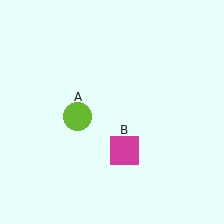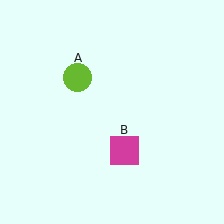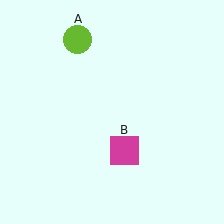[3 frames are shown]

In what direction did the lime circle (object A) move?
The lime circle (object A) moved up.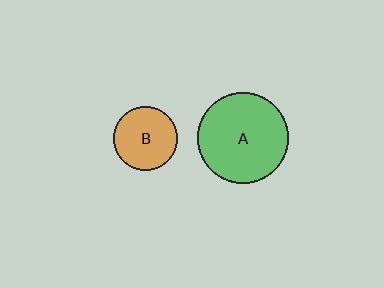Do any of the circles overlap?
No, none of the circles overlap.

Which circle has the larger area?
Circle A (green).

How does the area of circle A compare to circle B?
Approximately 2.0 times.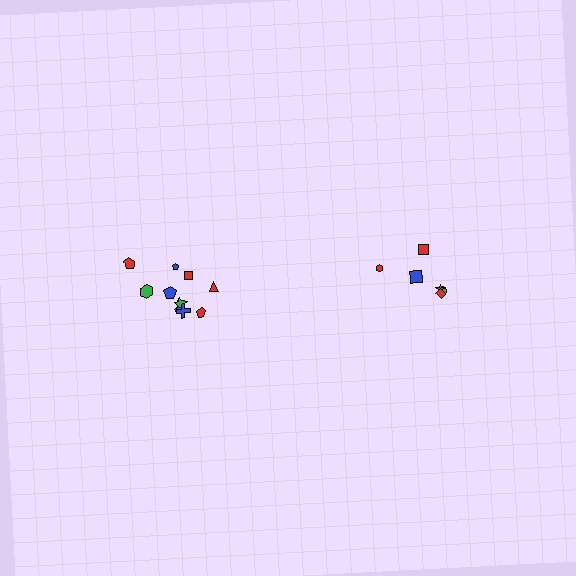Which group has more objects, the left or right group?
The left group.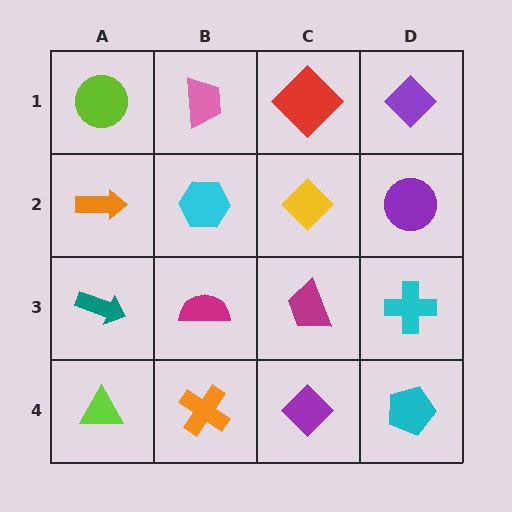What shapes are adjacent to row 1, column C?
A yellow diamond (row 2, column C), a pink trapezoid (row 1, column B), a purple diamond (row 1, column D).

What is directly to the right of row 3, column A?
A magenta semicircle.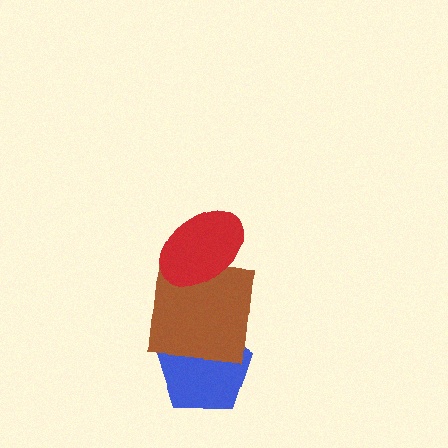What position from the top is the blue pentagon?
The blue pentagon is 3rd from the top.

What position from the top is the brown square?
The brown square is 2nd from the top.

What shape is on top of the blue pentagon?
The brown square is on top of the blue pentagon.